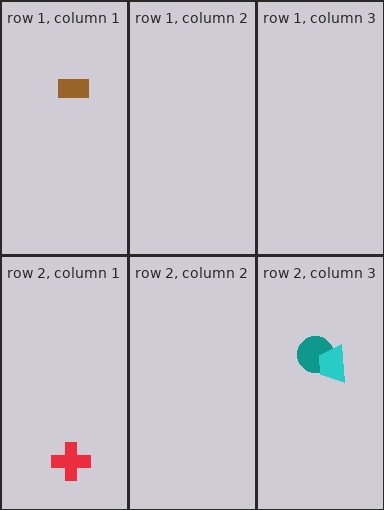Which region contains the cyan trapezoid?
The row 2, column 3 region.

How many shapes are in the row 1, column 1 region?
1.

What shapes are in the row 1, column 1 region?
The brown rectangle.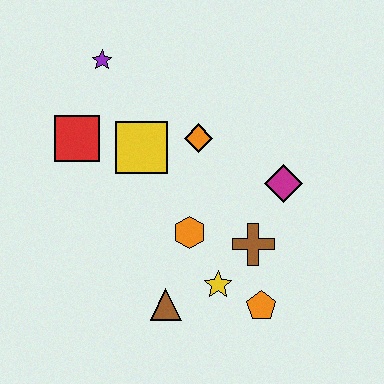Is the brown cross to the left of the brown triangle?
No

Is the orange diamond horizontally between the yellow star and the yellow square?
Yes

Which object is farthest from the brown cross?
The purple star is farthest from the brown cross.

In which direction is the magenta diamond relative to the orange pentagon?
The magenta diamond is above the orange pentagon.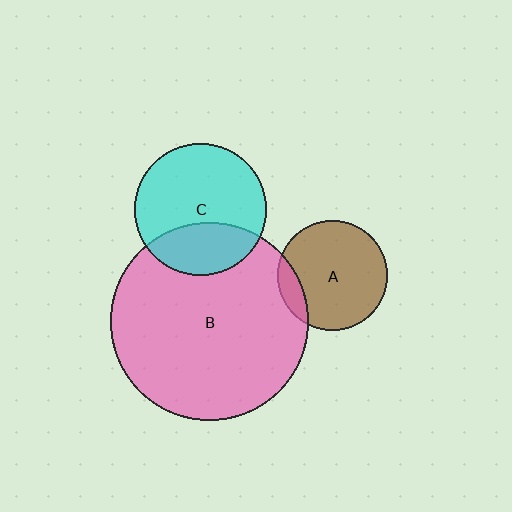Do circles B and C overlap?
Yes.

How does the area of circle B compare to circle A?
Approximately 3.2 times.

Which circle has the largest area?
Circle B (pink).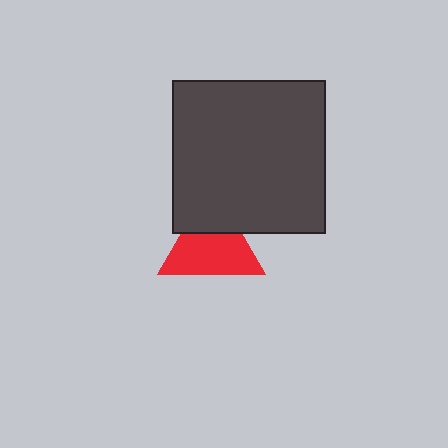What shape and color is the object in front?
The object in front is a dark gray square.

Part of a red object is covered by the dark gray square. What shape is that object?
It is a triangle.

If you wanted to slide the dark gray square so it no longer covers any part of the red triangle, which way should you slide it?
Slide it up — that is the most direct way to separate the two shapes.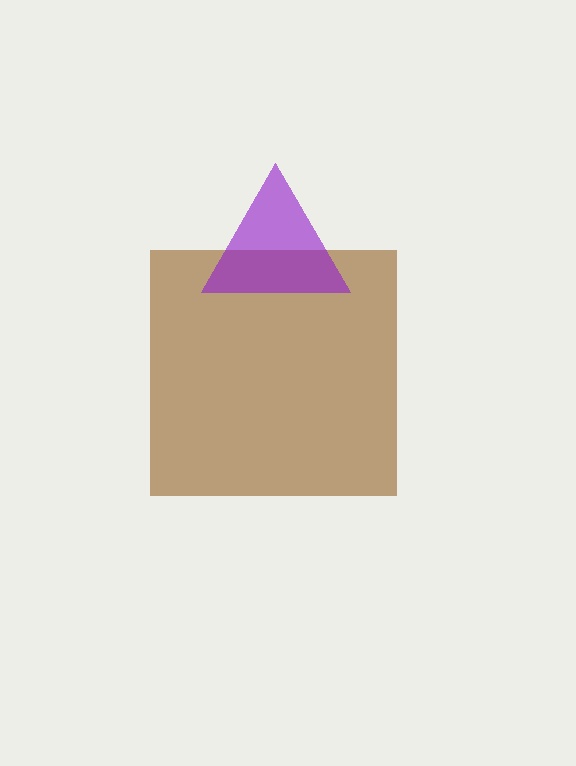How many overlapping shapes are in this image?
There are 2 overlapping shapes in the image.